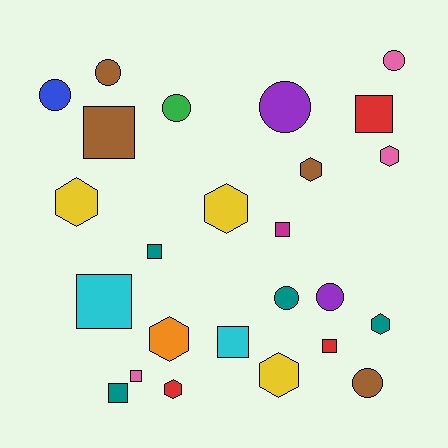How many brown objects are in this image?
There are 4 brown objects.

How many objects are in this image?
There are 25 objects.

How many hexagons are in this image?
There are 8 hexagons.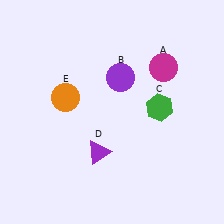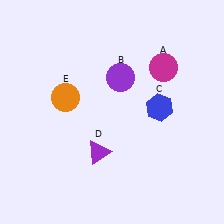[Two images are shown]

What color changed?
The hexagon (C) changed from green in Image 1 to blue in Image 2.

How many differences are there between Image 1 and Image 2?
There is 1 difference between the two images.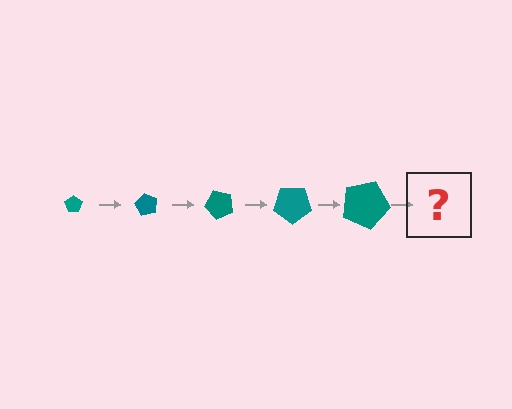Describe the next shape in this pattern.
It should be a pentagon, larger than the previous one and rotated 300 degrees from the start.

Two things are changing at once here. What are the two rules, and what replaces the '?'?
The two rules are that the pentagon grows larger each step and it rotates 60 degrees each step. The '?' should be a pentagon, larger than the previous one and rotated 300 degrees from the start.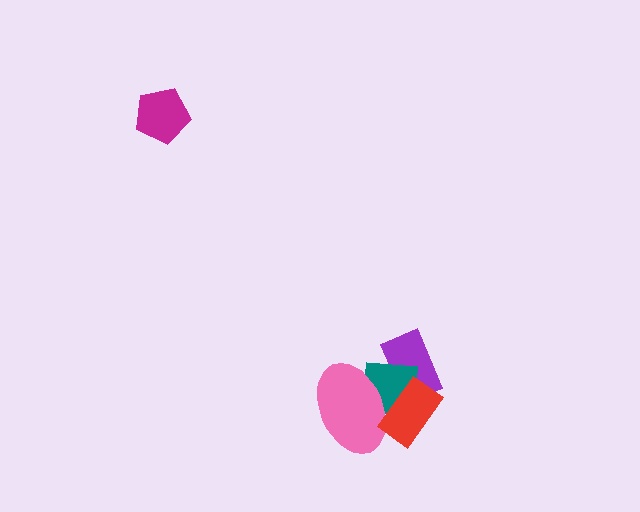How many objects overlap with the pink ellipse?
2 objects overlap with the pink ellipse.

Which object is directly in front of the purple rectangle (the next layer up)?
The teal square is directly in front of the purple rectangle.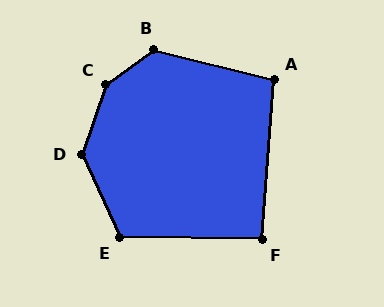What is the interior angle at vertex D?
Approximately 136 degrees (obtuse).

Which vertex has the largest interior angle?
C, at approximately 145 degrees.